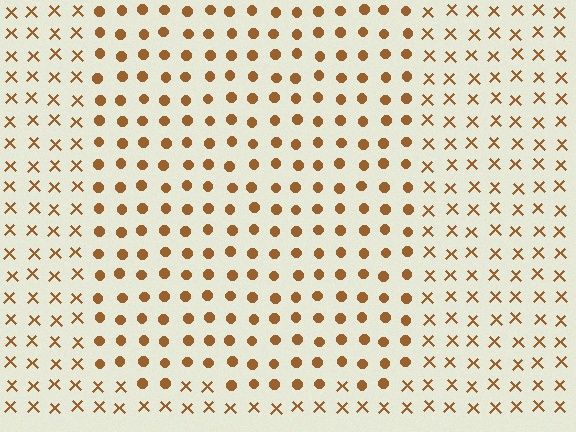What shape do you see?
I see a rectangle.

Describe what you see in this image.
The image is filled with small brown elements arranged in a uniform grid. A rectangle-shaped region contains circles, while the surrounding area contains X marks. The boundary is defined purely by the change in element shape.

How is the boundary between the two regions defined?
The boundary is defined by a change in element shape: circles inside vs. X marks outside. All elements share the same color and spacing.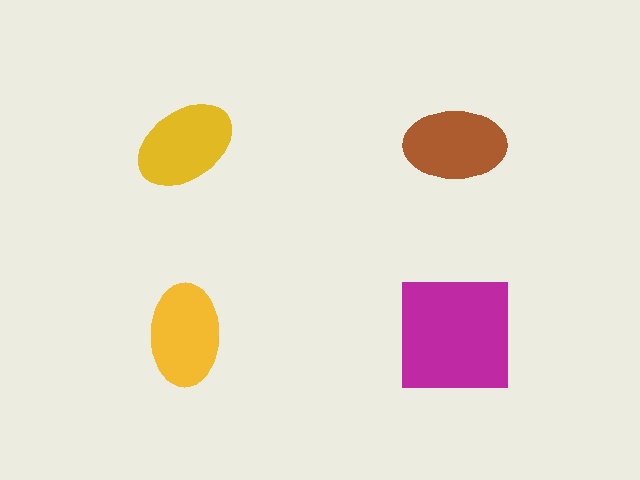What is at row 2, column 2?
A magenta square.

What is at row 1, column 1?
A yellow ellipse.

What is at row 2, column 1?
A yellow ellipse.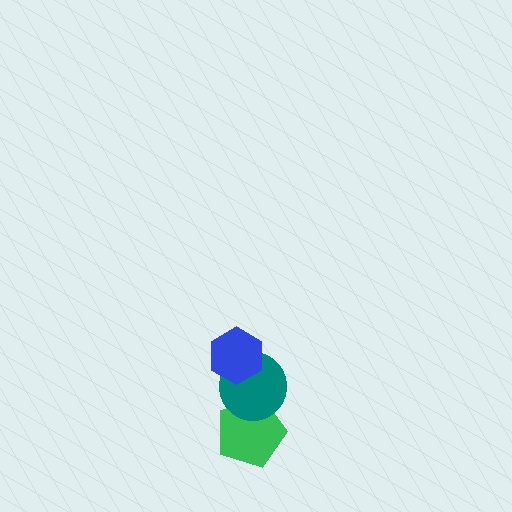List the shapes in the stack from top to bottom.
From top to bottom: the blue hexagon, the teal circle, the green pentagon.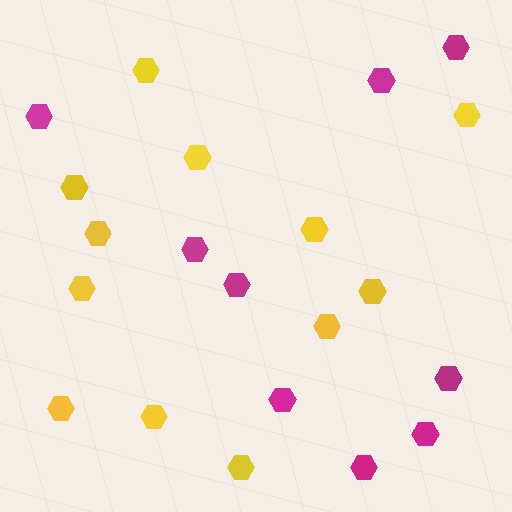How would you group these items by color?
There are 2 groups: one group of magenta hexagons (9) and one group of yellow hexagons (12).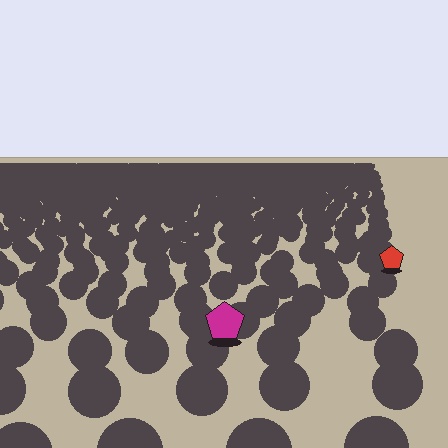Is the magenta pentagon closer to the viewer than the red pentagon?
Yes. The magenta pentagon is closer — you can tell from the texture gradient: the ground texture is coarser near it.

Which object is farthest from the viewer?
The red pentagon is farthest from the viewer. It appears smaller and the ground texture around it is denser.